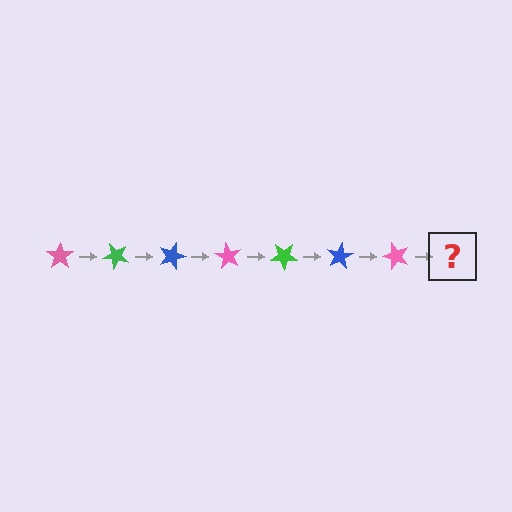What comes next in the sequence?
The next element should be a green star, rotated 315 degrees from the start.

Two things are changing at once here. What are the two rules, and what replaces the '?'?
The two rules are that it rotates 45 degrees each step and the color cycles through pink, green, and blue. The '?' should be a green star, rotated 315 degrees from the start.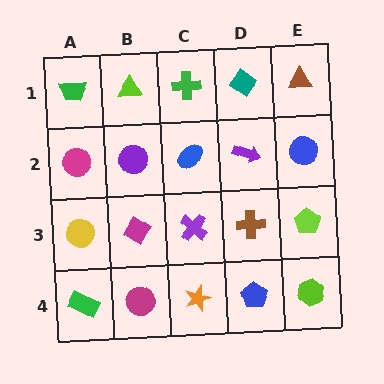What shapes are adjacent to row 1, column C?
A blue ellipse (row 2, column C), a lime triangle (row 1, column B), a teal diamond (row 1, column D).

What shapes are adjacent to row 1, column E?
A blue circle (row 2, column E), a teal diamond (row 1, column D).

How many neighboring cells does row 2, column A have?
3.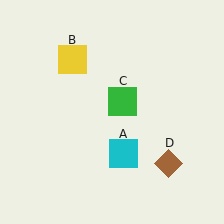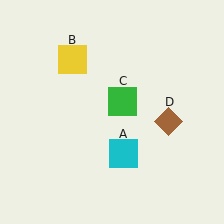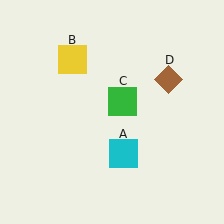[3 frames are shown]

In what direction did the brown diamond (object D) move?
The brown diamond (object D) moved up.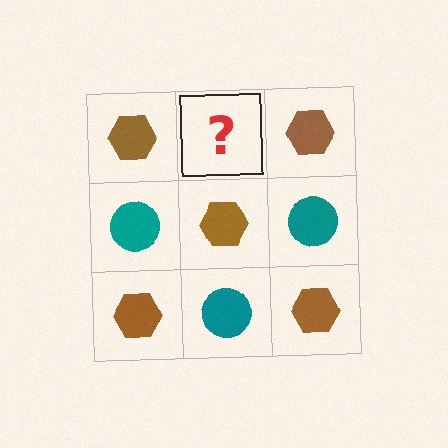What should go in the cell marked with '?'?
The missing cell should contain a teal circle.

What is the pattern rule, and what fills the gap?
The rule is that it alternates brown hexagon and teal circle in a checkerboard pattern. The gap should be filled with a teal circle.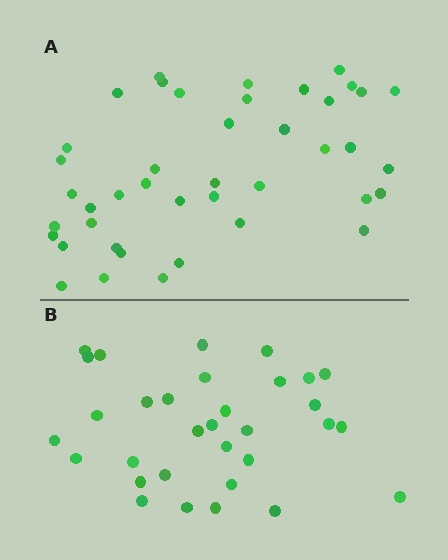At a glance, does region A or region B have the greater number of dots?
Region A (the top region) has more dots.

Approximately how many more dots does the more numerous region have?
Region A has roughly 10 or so more dots than region B.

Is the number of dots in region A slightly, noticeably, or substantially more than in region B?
Region A has noticeably more, but not dramatically so. The ratio is roughly 1.3 to 1.